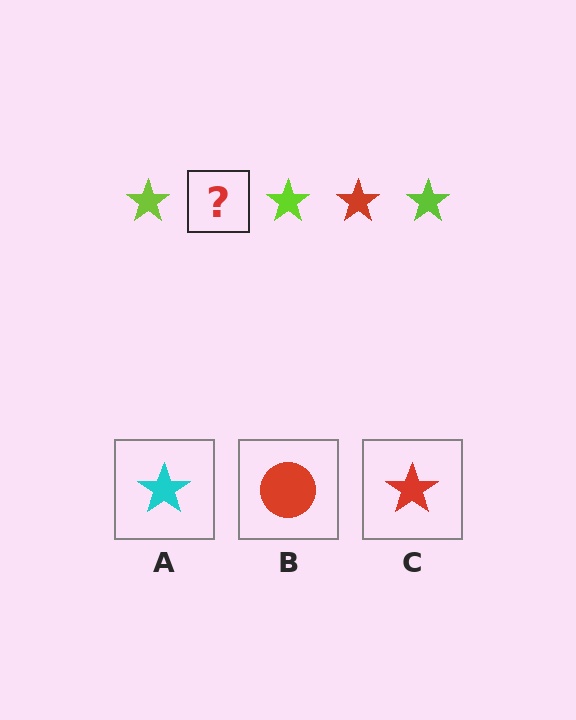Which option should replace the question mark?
Option C.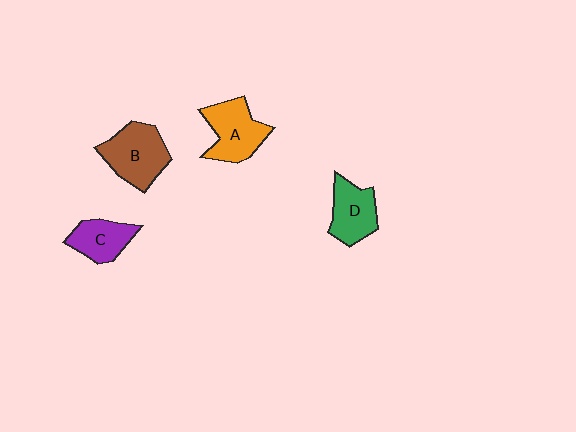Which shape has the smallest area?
Shape C (purple).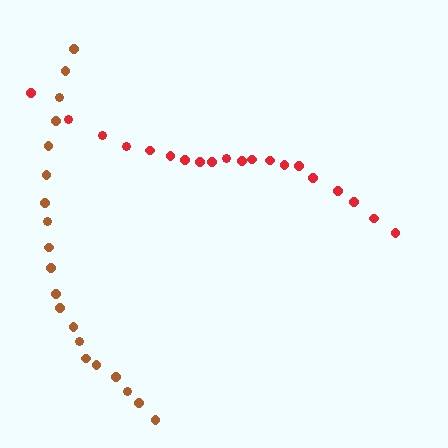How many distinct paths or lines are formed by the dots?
There are 2 distinct paths.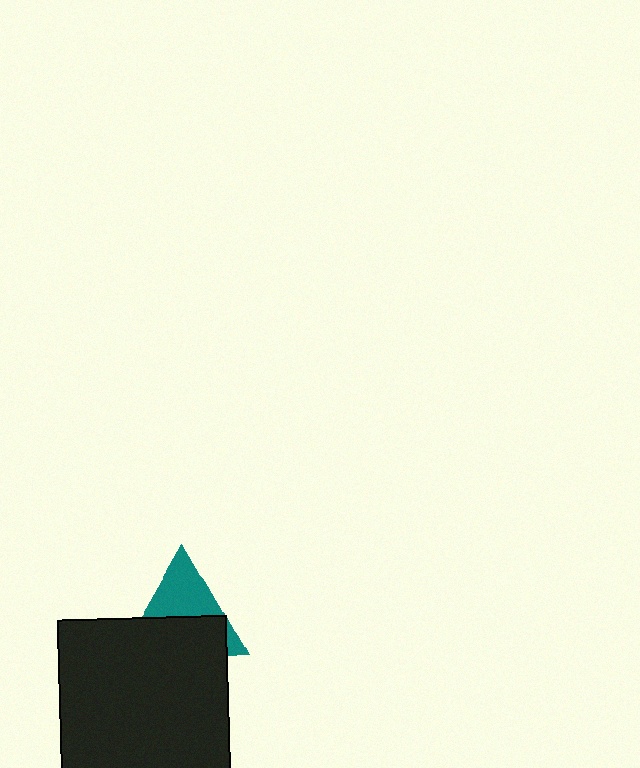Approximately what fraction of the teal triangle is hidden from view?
Roughly 54% of the teal triangle is hidden behind the black square.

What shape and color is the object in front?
The object in front is a black square.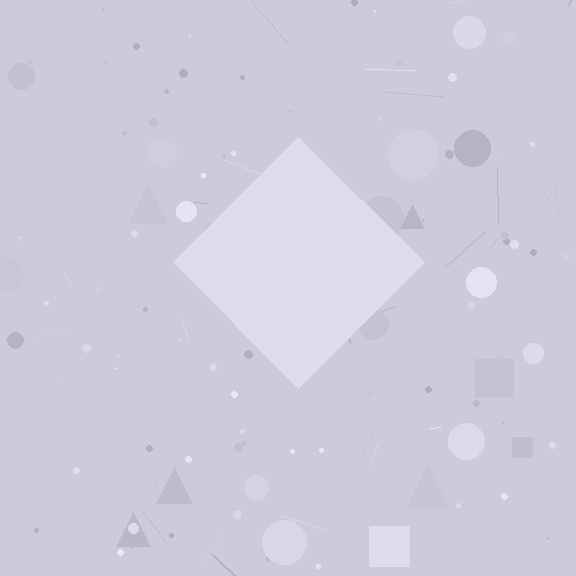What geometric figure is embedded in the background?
A diamond is embedded in the background.